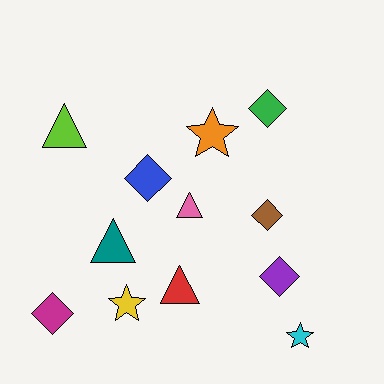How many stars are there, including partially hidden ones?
There are 3 stars.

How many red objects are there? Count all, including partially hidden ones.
There is 1 red object.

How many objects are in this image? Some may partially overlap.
There are 12 objects.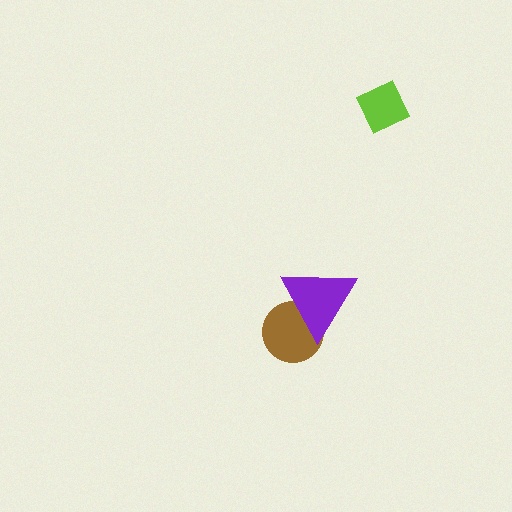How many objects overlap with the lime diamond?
0 objects overlap with the lime diamond.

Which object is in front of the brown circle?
The purple triangle is in front of the brown circle.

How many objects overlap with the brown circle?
1 object overlaps with the brown circle.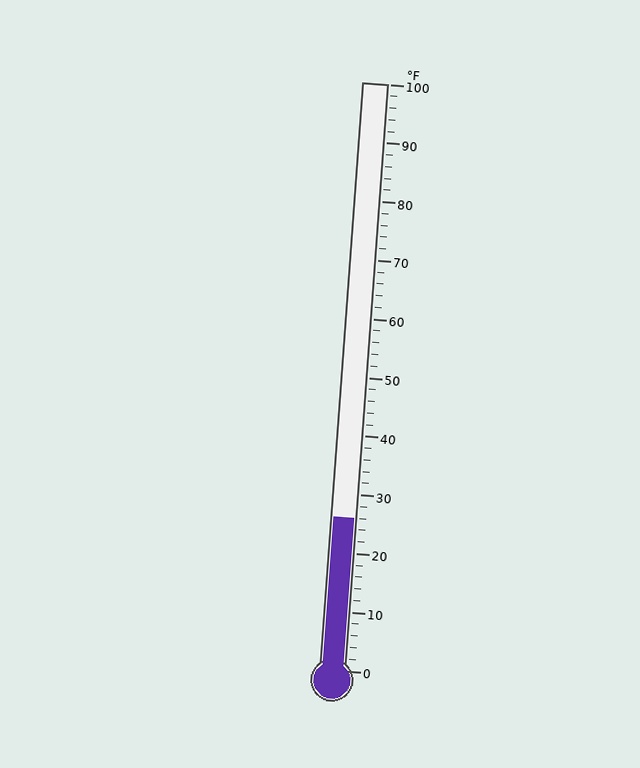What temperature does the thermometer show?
The thermometer shows approximately 26°F.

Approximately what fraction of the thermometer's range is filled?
The thermometer is filled to approximately 25% of its range.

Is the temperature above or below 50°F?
The temperature is below 50°F.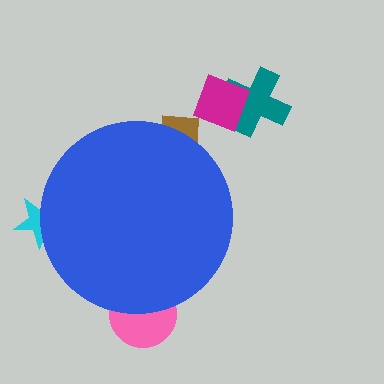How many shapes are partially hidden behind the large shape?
3 shapes are partially hidden.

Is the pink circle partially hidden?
Yes, the pink circle is partially hidden behind the blue circle.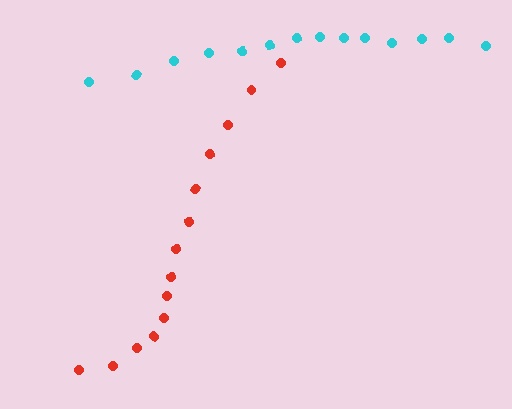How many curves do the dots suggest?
There are 2 distinct paths.